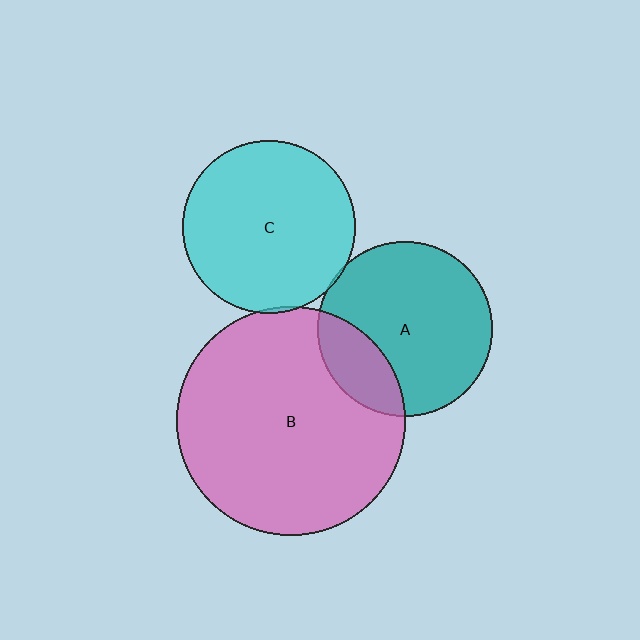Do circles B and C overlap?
Yes.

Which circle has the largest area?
Circle B (pink).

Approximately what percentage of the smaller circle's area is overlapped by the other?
Approximately 5%.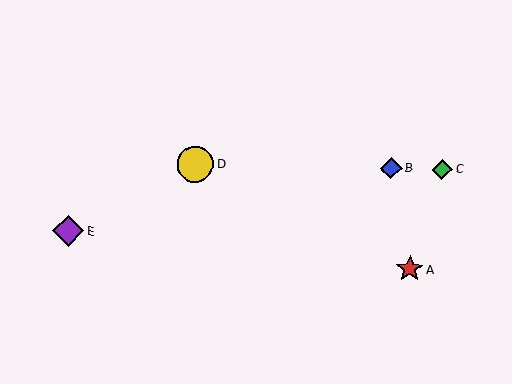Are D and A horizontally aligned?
No, D is at y≈164 and A is at y≈269.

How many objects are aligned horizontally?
3 objects (B, C, D) are aligned horizontally.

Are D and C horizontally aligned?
Yes, both are at y≈164.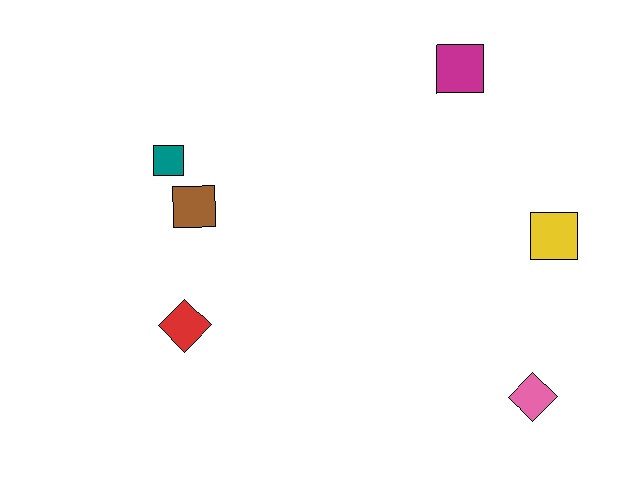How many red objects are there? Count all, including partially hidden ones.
There is 1 red object.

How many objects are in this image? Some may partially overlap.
There are 6 objects.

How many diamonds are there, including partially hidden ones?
There are 2 diamonds.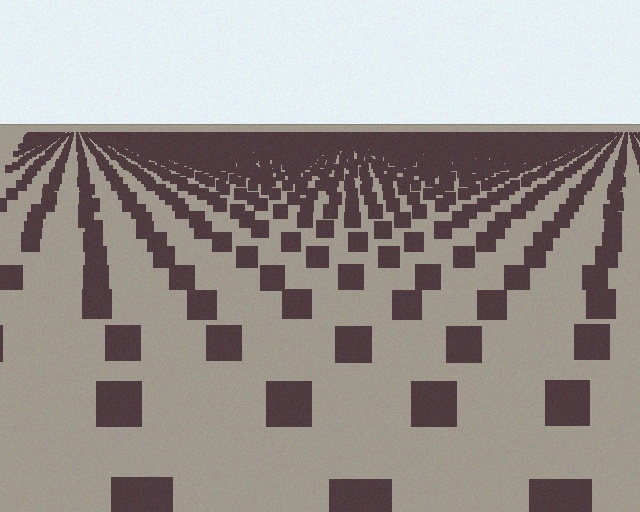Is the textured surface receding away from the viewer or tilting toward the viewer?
The surface is receding away from the viewer. Texture elements get smaller and denser toward the top.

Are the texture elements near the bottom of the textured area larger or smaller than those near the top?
Larger. Near the bottom, elements are closer to the viewer and appear at a bigger on-screen size.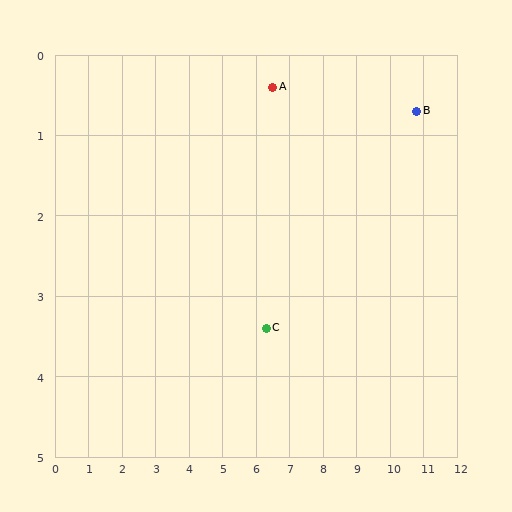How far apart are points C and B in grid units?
Points C and B are about 5.2 grid units apart.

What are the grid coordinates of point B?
Point B is at approximately (10.8, 0.7).